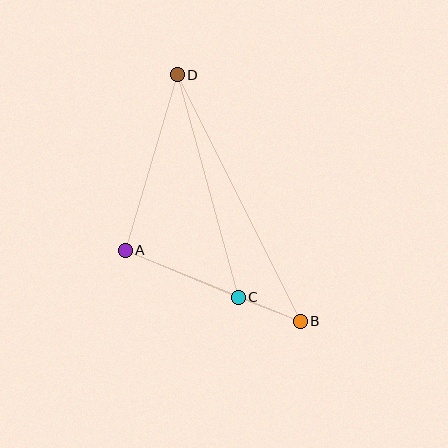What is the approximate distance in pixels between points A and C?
The distance between A and C is approximately 123 pixels.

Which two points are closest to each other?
Points B and C are closest to each other.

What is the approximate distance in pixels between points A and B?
The distance between A and B is approximately 189 pixels.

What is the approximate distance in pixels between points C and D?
The distance between C and D is approximately 231 pixels.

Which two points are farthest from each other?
Points B and D are farthest from each other.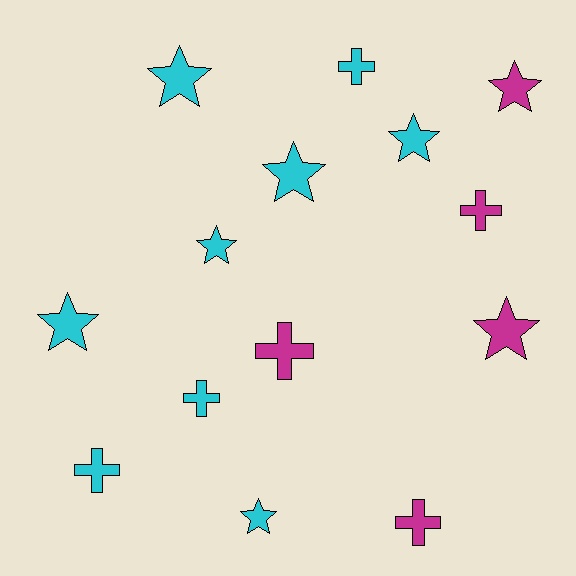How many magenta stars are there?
There are 2 magenta stars.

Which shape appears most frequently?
Star, with 8 objects.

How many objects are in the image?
There are 14 objects.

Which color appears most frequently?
Cyan, with 9 objects.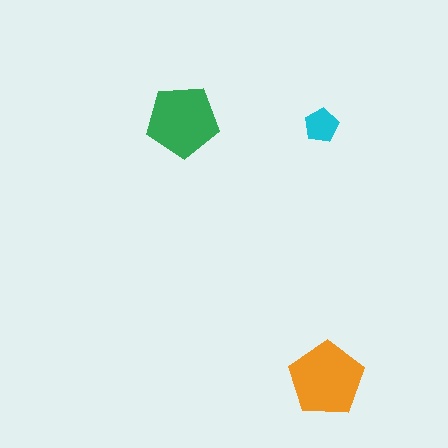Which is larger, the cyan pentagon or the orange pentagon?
The orange one.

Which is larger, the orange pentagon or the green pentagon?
The orange one.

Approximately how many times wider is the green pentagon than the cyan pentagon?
About 2 times wider.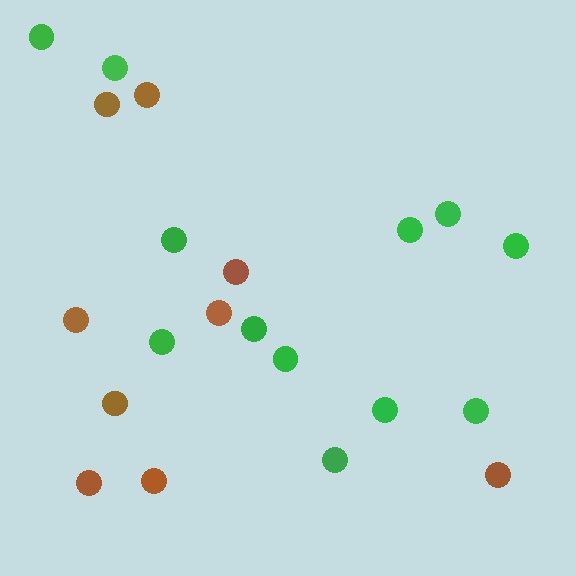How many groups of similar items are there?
There are 2 groups: one group of brown circles (9) and one group of green circles (12).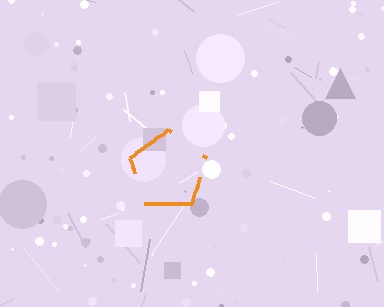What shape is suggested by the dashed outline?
The dashed outline suggests a pentagon.